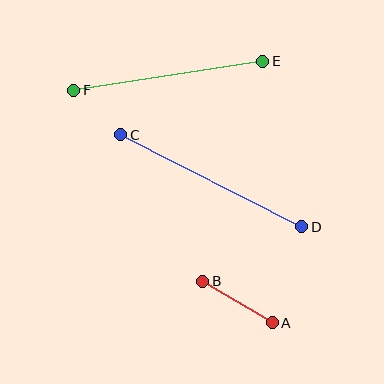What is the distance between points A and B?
The distance is approximately 81 pixels.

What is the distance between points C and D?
The distance is approximately 203 pixels.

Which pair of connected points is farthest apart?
Points C and D are farthest apart.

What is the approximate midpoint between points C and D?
The midpoint is at approximately (211, 181) pixels.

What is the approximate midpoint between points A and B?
The midpoint is at approximately (237, 302) pixels.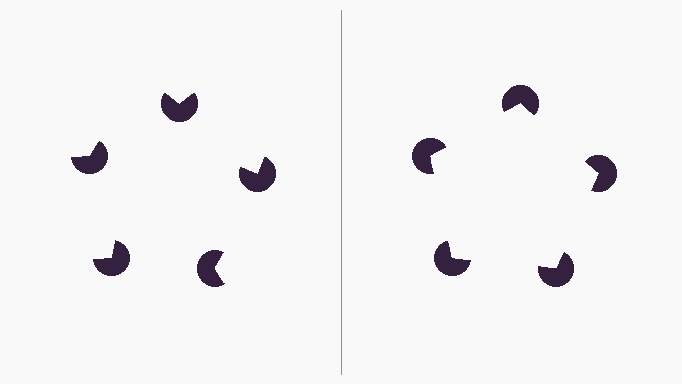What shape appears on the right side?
An illusory pentagon.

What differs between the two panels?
The pac-man discs are positioned identically on both sides; only the wedge orientations differ. On the right they align to a pentagon; on the left they are misaligned.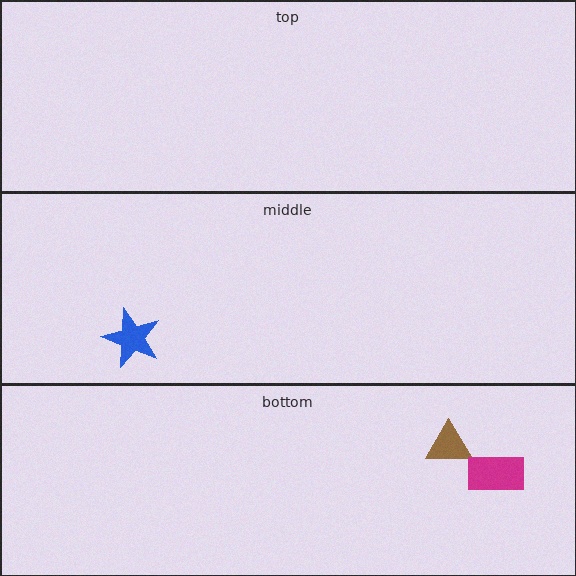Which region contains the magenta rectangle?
The bottom region.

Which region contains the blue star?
The middle region.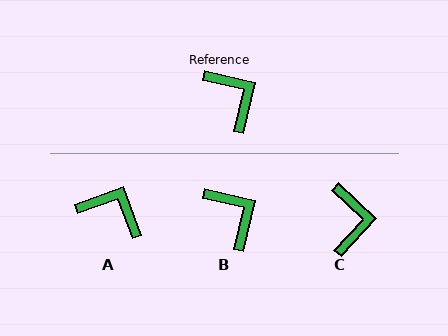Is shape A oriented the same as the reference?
No, it is off by about 33 degrees.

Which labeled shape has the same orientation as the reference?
B.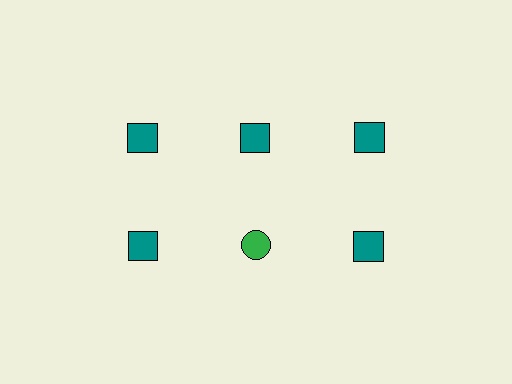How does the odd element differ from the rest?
It differs in both color (green instead of teal) and shape (circle instead of square).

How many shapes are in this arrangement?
There are 6 shapes arranged in a grid pattern.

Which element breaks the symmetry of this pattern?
The green circle in the second row, second from left column breaks the symmetry. All other shapes are teal squares.